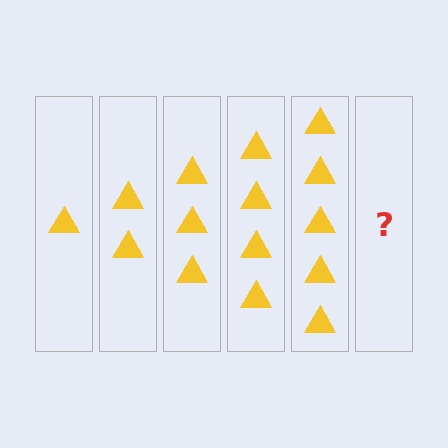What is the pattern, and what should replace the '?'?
The pattern is that each step adds one more triangle. The '?' should be 6 triangles.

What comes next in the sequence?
The next element should be 6 triangles.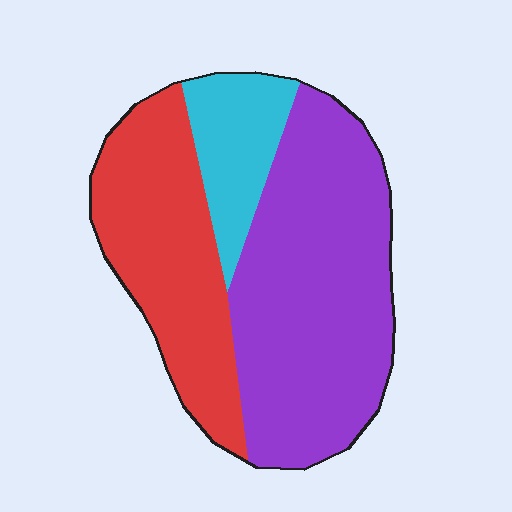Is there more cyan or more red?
Red.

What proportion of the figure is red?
Red covers about 35% of the figure.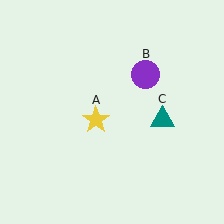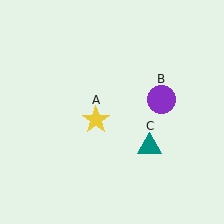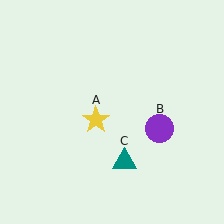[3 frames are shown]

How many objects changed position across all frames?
2 objects changed position: purple circle (object B), teal triangle (object C).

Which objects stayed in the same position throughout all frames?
Yellow star (object A) remained stationary.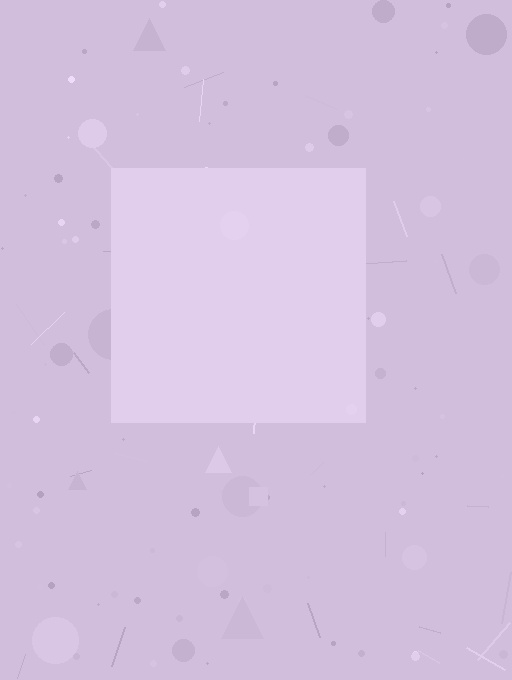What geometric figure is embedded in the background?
A square is embedded in the background.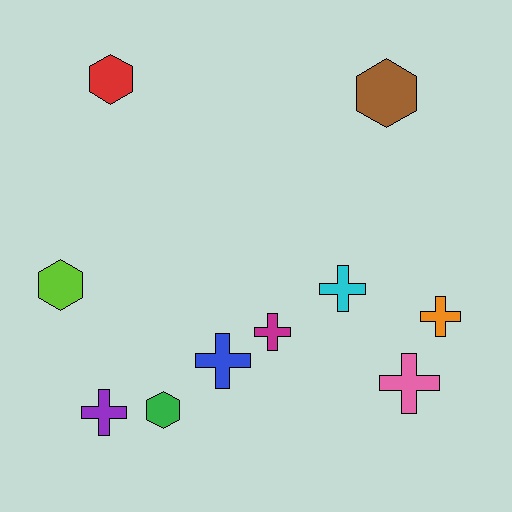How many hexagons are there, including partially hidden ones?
There are 4 hexagons.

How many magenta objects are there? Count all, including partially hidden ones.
There is 1 magenta object.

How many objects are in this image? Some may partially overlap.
There are 10 objects.